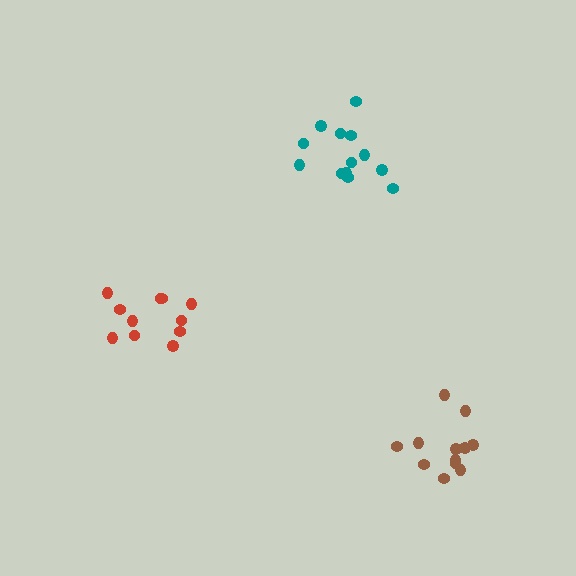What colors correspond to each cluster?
The clusters are colored: red, teal, brown.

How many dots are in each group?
Group 1: 11 dots, Group 2: 13 dots, Group 3: 13 dots (37 total).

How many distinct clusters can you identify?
There are 3 distinct clusters.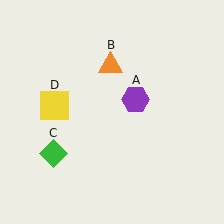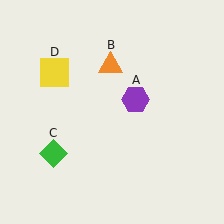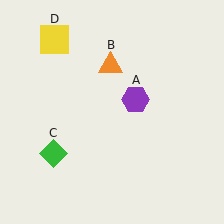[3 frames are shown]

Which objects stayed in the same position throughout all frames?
Purple hexagon (object A) and orange triangle (object B) and green diamond (object C) remained stationary.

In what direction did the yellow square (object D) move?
The yellow square (object D) moved up.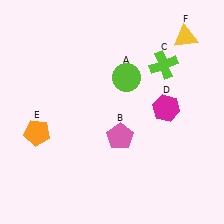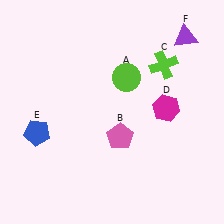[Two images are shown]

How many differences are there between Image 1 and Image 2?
There are 2 differences between the two images.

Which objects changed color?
E changed from orange to blue. F changed from yellow to purple.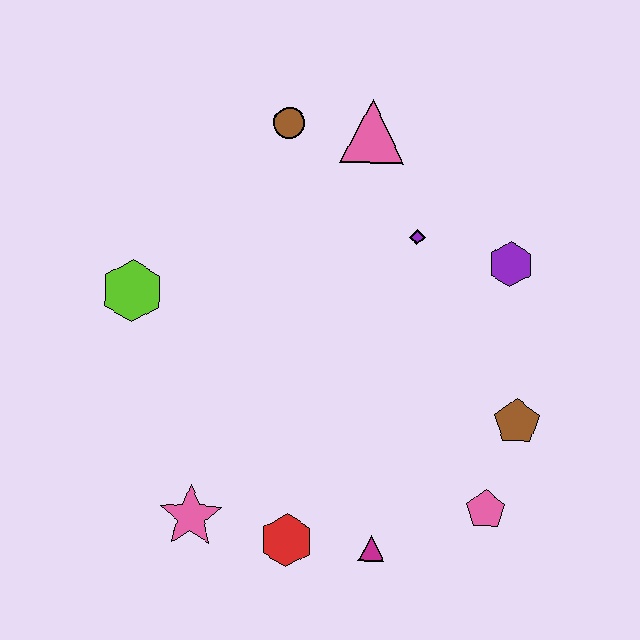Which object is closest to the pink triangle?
The brown circle is closest to the pink triangle.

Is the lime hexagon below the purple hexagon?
Yes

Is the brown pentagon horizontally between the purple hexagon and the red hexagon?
No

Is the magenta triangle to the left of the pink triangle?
No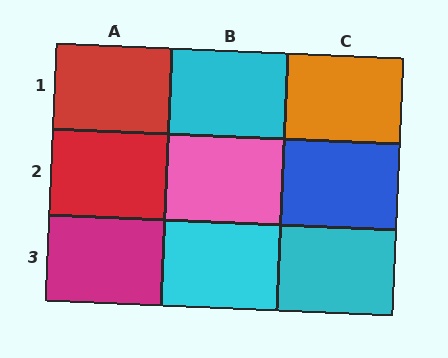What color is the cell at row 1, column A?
Red.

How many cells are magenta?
1 cell is magenta.